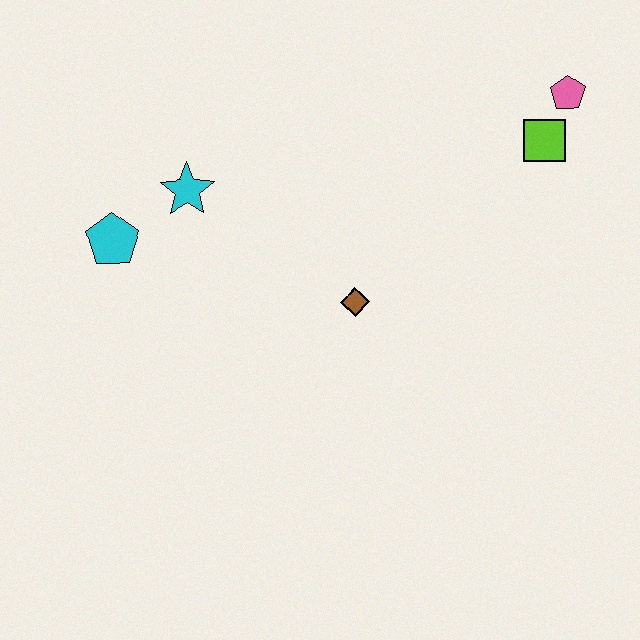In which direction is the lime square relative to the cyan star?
The lime square is to the right of the cyan star.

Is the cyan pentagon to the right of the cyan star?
No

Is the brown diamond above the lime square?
No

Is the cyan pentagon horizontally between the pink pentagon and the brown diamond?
No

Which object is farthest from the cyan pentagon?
The pink pentagon is farthest from the cyan pentagon.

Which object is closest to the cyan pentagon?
The cyan star is closest to the cyan pentagon.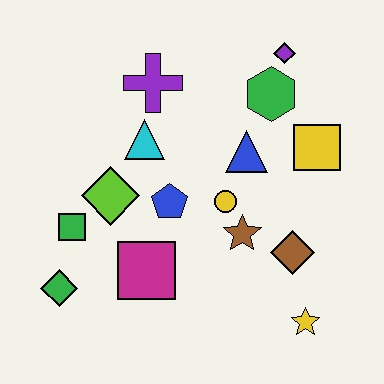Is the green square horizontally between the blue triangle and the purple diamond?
No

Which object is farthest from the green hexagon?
The green diamond is farthest from the green hexagon.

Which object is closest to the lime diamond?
The green square is closest to the lime diamond.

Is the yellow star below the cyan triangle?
Yes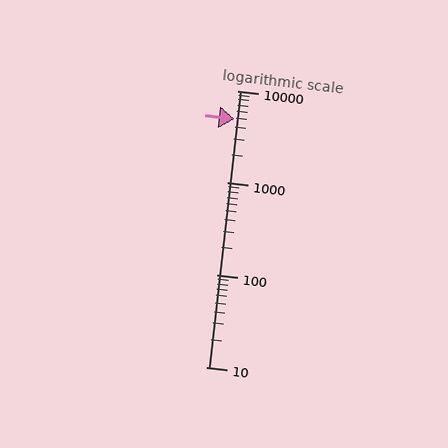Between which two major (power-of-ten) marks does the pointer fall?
The pointer is between 1000 and 10000.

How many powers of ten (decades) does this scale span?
The scale spans 3 decades, from 10 to 10000.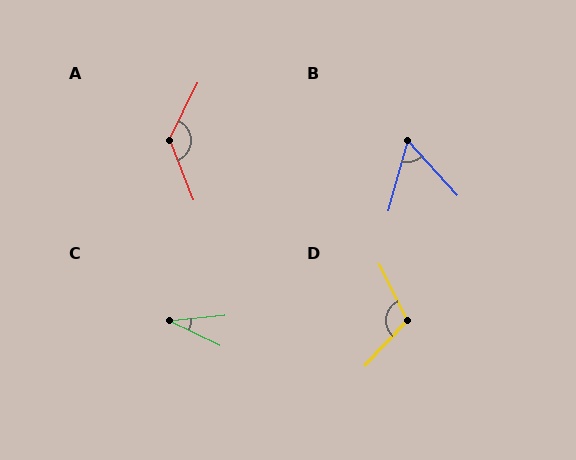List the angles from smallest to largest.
C (31°), B (58°), D (110°), A (132°).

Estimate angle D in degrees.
Approximately 110 degrees.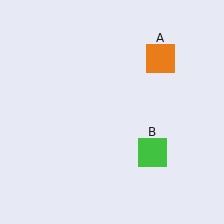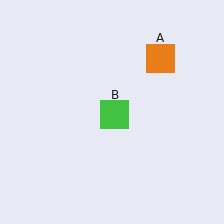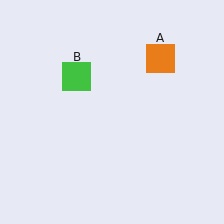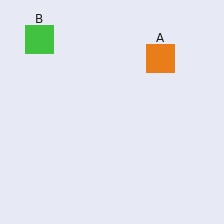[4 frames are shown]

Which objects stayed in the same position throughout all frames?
Orange square (object A) remained stationary.